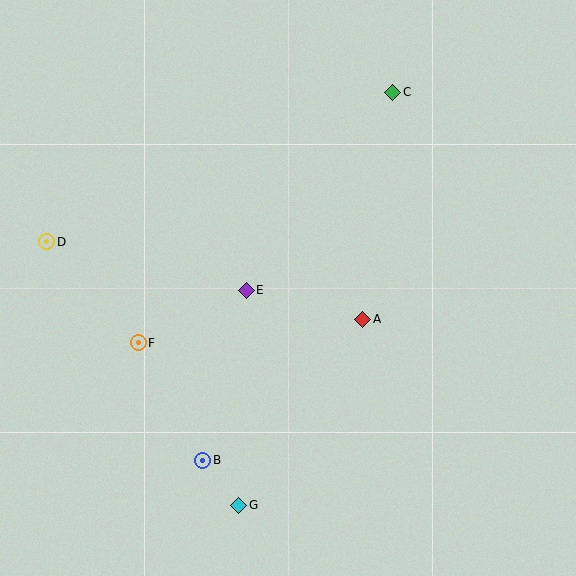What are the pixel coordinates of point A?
Point A is at (363, 319).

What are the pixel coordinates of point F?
Point F is at (138, 343).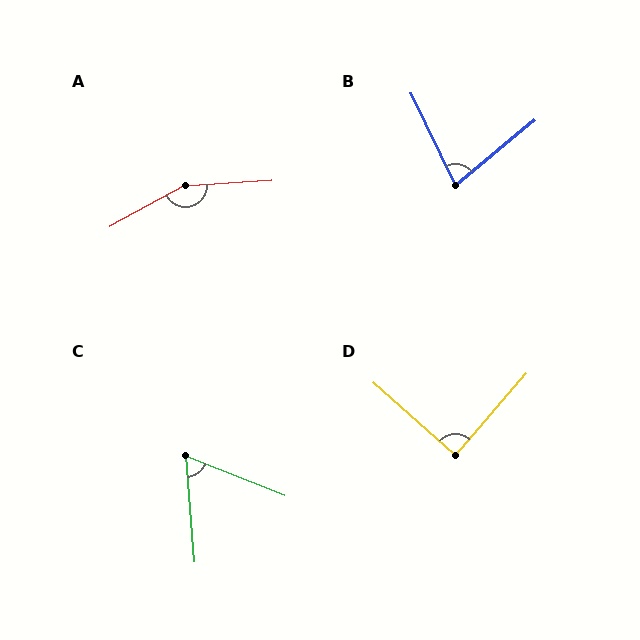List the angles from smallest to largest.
C (64°), B (76°), D (90°), A (155°).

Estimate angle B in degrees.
Approximately 76 degrees.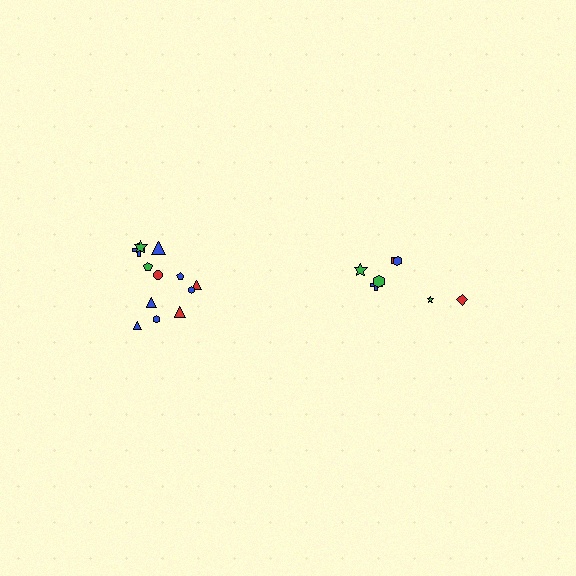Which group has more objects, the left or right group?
The left group.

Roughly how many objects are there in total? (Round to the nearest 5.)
Roughly 20 objects in total.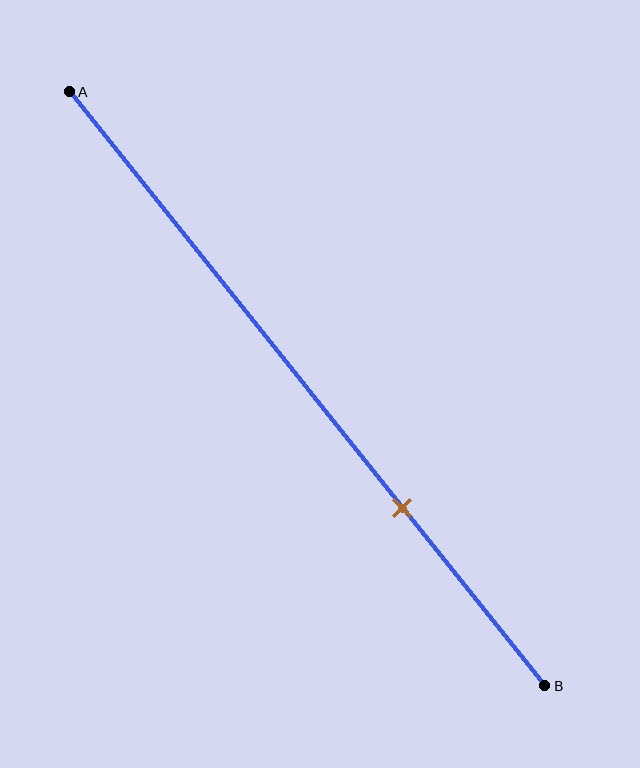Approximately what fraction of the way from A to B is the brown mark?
The brown mark is approximately 70% of the way from A to B.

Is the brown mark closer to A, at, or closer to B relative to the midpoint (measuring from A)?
The brown mark is closer to point B than the midpoint of segment AB.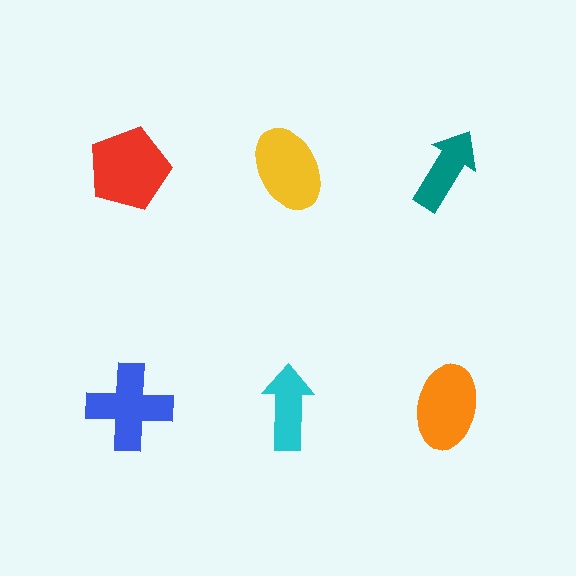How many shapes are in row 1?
3 shapes.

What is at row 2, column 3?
An orange ellipse.